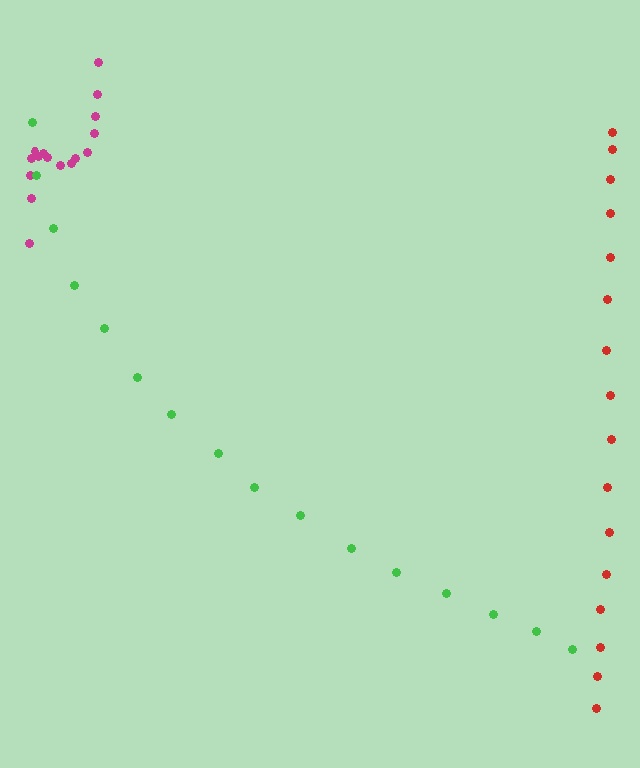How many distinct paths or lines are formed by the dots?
There are 3 distinct paths.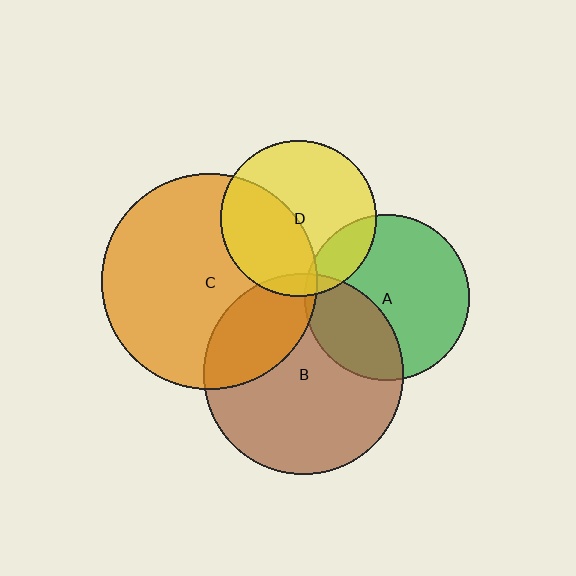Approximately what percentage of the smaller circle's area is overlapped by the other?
Approximately 40%.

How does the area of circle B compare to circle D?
Approximately 1.6 times.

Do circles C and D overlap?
Yes.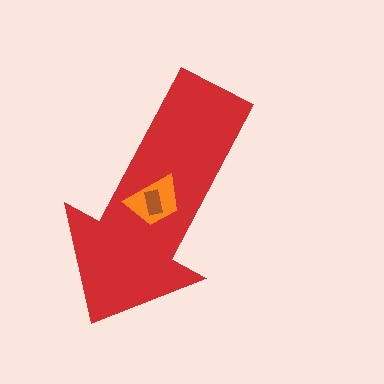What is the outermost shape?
The red arrow.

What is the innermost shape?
The brown rectangle.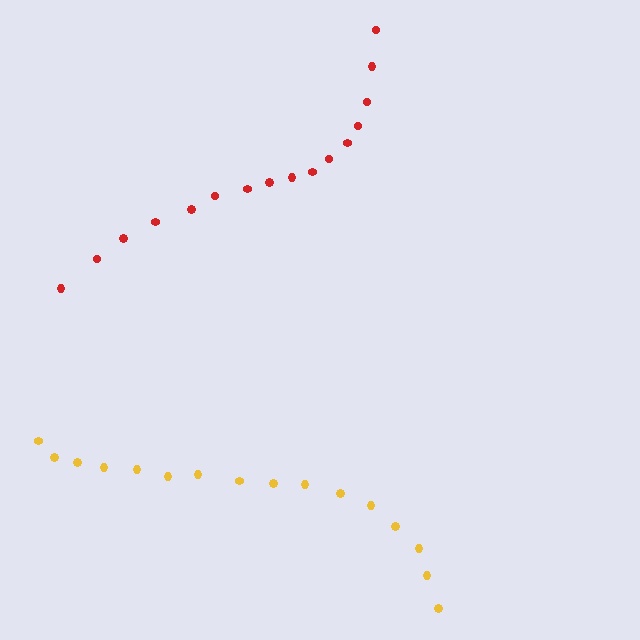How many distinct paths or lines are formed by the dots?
There are 2 distinct paths.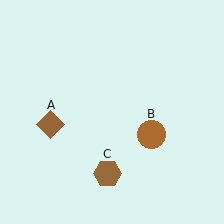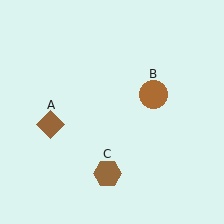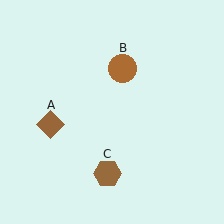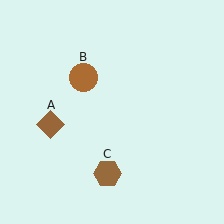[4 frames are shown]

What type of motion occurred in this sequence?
The brown circle (object B) rotated counterclockwise around the center of the scene.